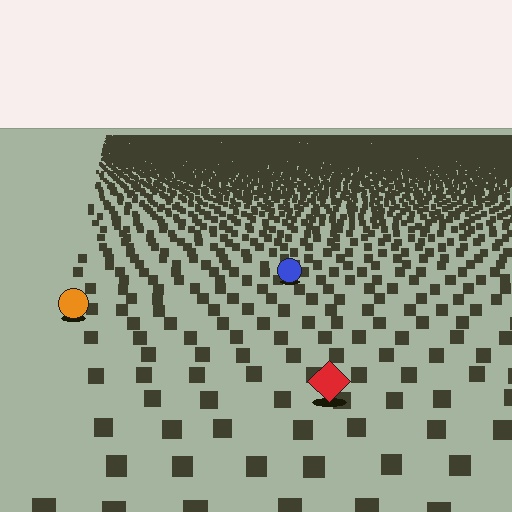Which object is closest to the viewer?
The red diamond is closest. The texture marks near it are larger and more spread out.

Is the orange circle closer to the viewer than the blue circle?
Yes. The orange circle is closer — you can tell from the texture gradient: the ground texture is coarser near it.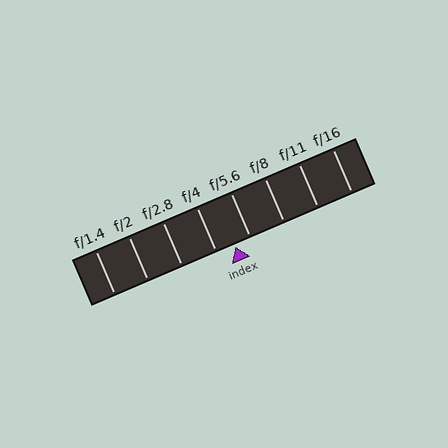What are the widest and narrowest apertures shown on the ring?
The widest aperture shown is f/1.4 and the narrowest is f/16.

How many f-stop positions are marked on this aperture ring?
There are 8 f-stop positions marked.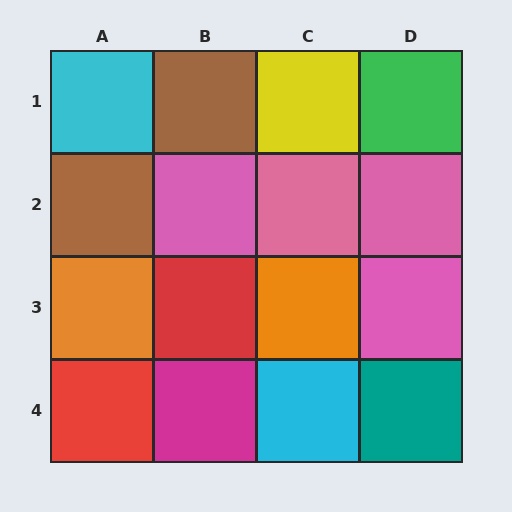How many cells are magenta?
1 cell is magenta.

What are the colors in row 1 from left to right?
Cyan, brown, yellow, green.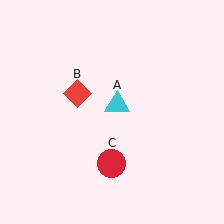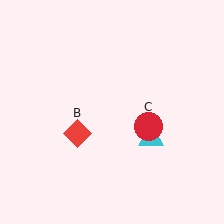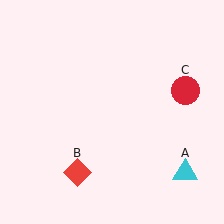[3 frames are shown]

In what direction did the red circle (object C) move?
The red circle (object C) moved up and to the right.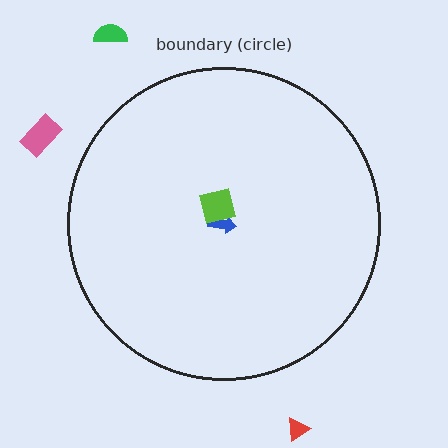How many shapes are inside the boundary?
2 inside, 3 outside.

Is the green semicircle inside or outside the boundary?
Outside.